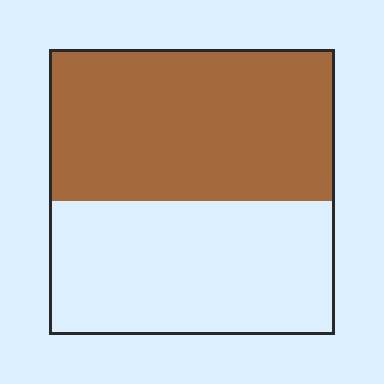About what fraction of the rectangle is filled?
About one half (1/2).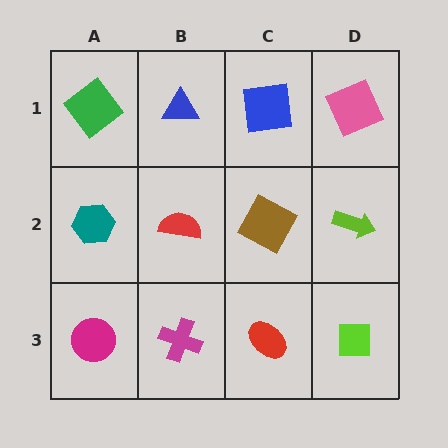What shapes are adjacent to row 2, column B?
A blue triangle (row 1, column B), a magenta cross (row 3, column B), a teal hexagon (row 2, column A), a brown square (row 2, column C).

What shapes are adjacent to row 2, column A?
A green diamond (row 1, column A), a magenta circle (row 3, column A), a red semicircle (row 2, column B).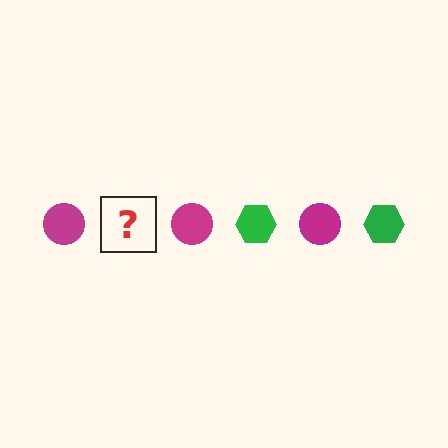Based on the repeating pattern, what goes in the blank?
The blank should be a green hexagon.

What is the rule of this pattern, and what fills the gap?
The rule is that the pattern alternates between magenta circle and green hexagon. The gap should be filled with a green hexagon.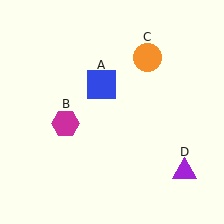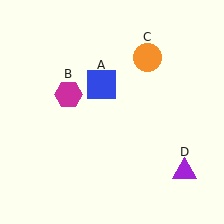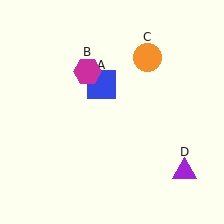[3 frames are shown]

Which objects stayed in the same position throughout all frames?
Blue square (object A) and orange circle (object C) and purple triangle (object D) remained stationary.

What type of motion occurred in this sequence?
The magenta hexagon (object B) rotated clockwise around the center of the scene.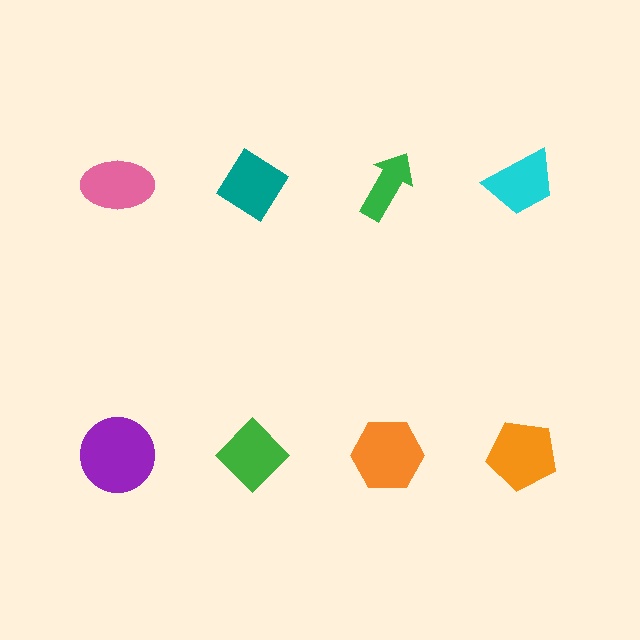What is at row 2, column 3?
An orange hexagon.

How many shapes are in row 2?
4 shapes.